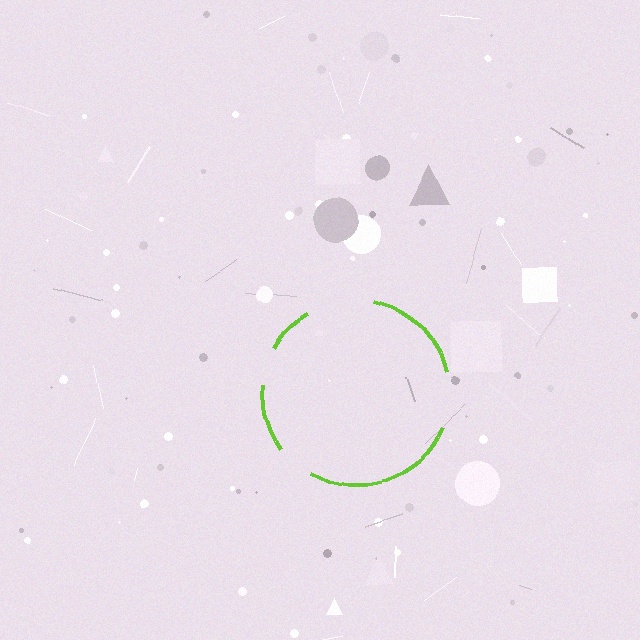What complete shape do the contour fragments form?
The contour fragments form a circle.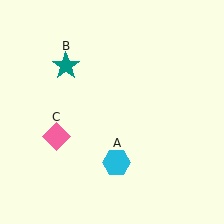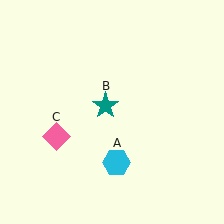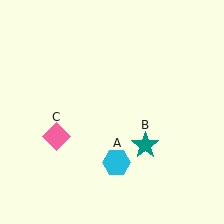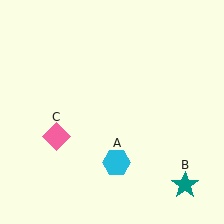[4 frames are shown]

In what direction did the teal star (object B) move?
The teal star (object B) moved down and to the right.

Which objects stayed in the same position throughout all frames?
Cyan hexagon (object A) and pink diamond (object C) remained stationary.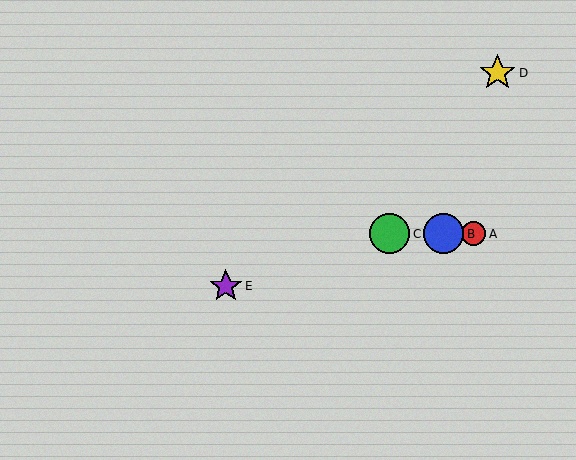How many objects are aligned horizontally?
3 objects (A, B, C) are aligned horizontally.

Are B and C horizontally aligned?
Yes, both are at y≈234.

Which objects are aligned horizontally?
Objects A, B, C are aligned horizontally.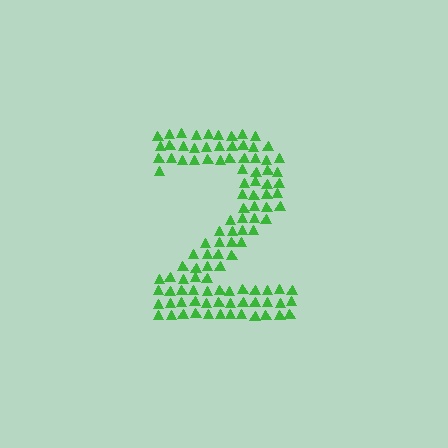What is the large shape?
The large shape is the digit 2.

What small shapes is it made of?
It is made of small triangles.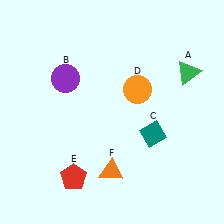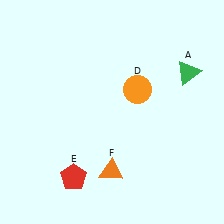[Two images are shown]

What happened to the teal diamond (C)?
The teal diamond (C) was removed in Image 2. It was in the bottom-right area of Image 1.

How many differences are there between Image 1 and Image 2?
There are 2 differences between the two images.